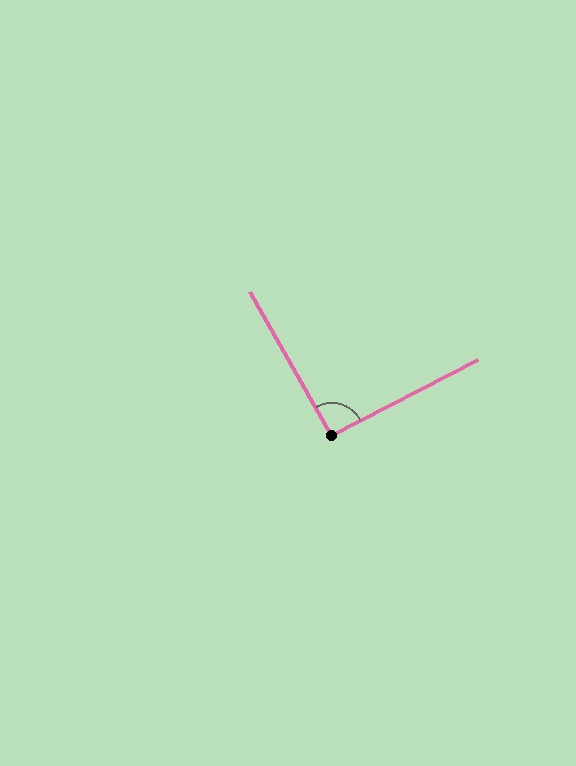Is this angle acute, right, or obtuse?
It is approximately a right angle.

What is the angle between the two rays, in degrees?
Approximately 92 degrees.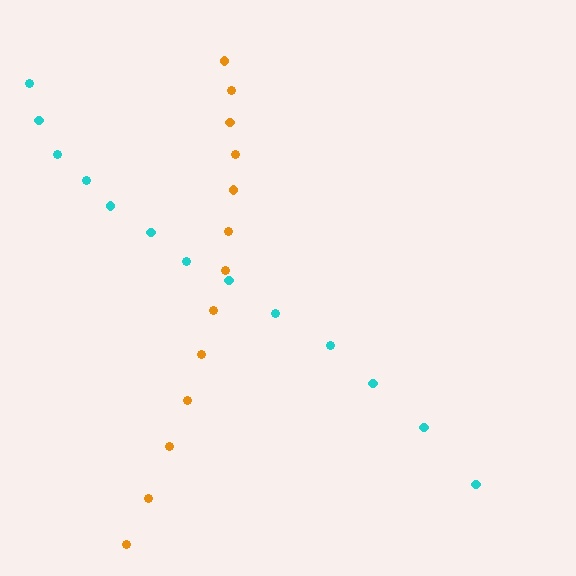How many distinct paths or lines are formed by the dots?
There are 2 distinct paths.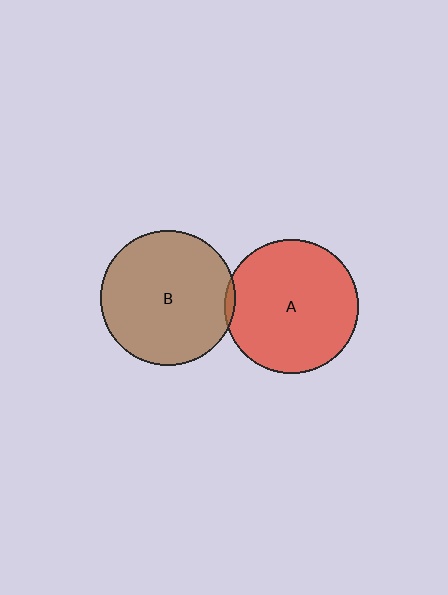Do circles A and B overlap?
Yes.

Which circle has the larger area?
Circle B (brown).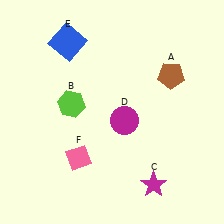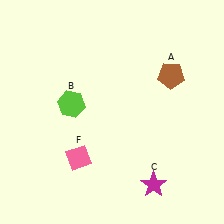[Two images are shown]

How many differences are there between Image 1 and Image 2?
There are 2 differences between the two images.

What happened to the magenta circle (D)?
The magenta circle (D) was removed in Image 2. It was in the bottom-right area of Image 1.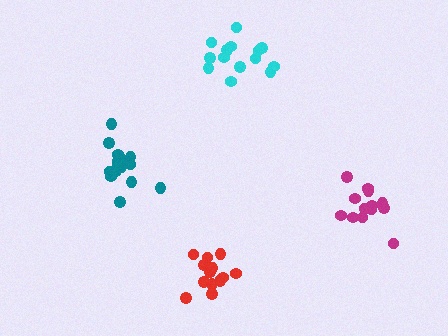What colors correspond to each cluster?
The clusters are colored: cyan, teal, red, magenta.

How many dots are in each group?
Group 1: 14 dots, Group 2: 15 dots, Group 3: 13 dots, Group 4: 14 dots (56 total).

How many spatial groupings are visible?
There are 4 spatial groupings.